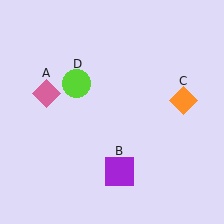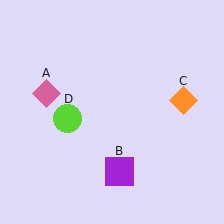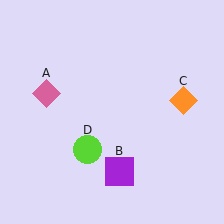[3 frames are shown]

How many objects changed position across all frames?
1 object changed position: lime circle (object D).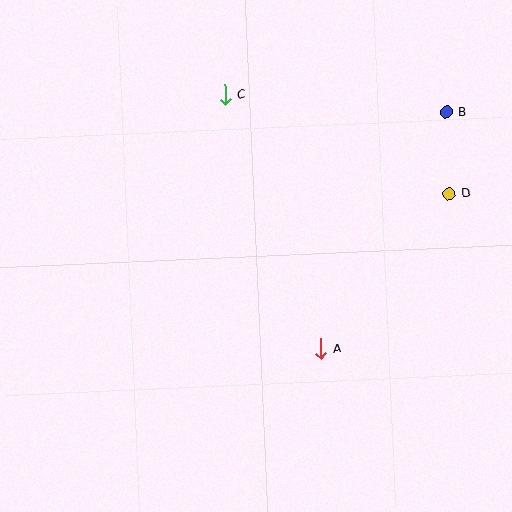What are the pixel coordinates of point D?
Point D is at (449, 194).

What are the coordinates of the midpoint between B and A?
The midpoint between B and A is at (383, 231).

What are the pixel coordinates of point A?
Point A is at (321, 349).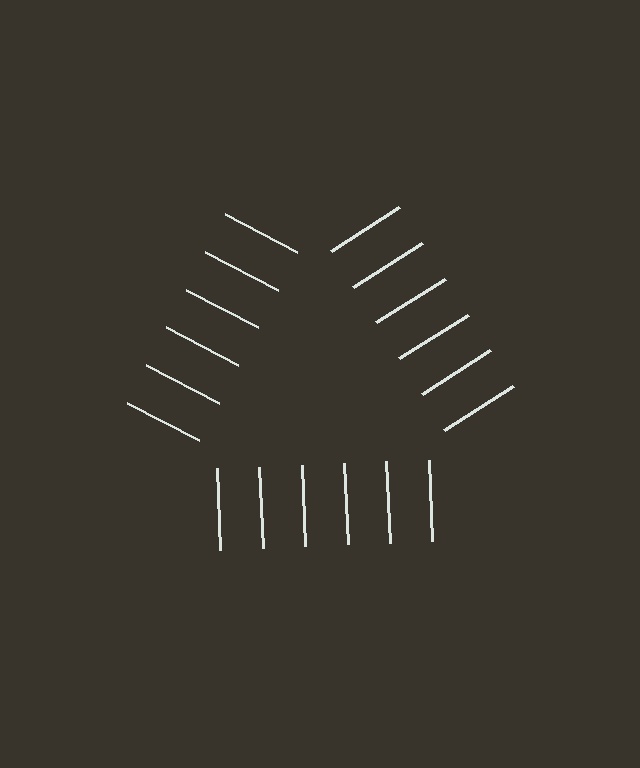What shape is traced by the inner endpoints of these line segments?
An illusory triangle — the line segments terminate on its edges but no continuous stroke is drawn.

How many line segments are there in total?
18 — 6 along each of the 3 edges.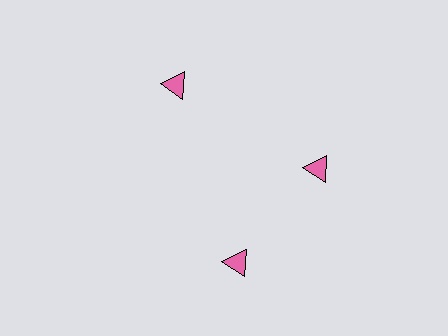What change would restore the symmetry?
The symmetry would be restored by rotating it back into even spacing with its neighbors so that all 3 triangles sit at equal angles and equal distance from the center.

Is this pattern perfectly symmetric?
No. The 3 pink triangles are arranged in a ring, but one element near the 7 o'clock position is rotated out of alignment along the ring, breaking the 3-fold rotational symmetry.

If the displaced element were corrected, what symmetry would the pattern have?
It would have 3-fold rotational symmetry — the pattern would map onto itself every 120 degrees.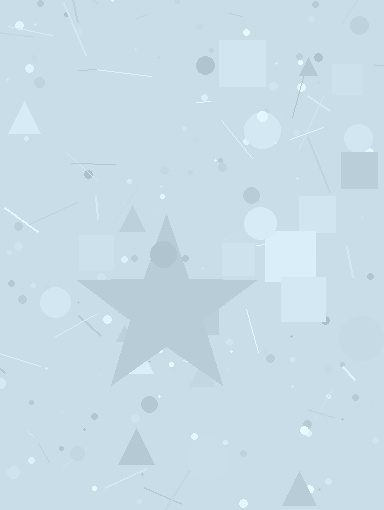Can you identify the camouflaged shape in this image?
The camouflaged shape is a star.